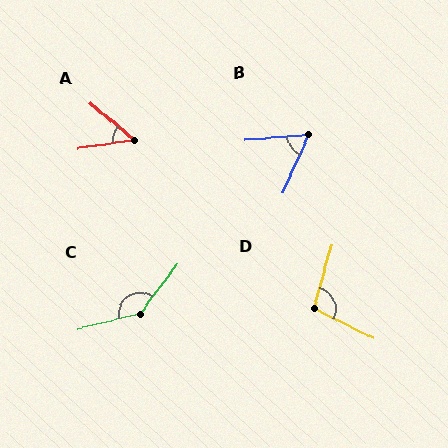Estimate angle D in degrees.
Approximately 101 degrees.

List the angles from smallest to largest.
A (48°), B (61°), D (101°), C (141°).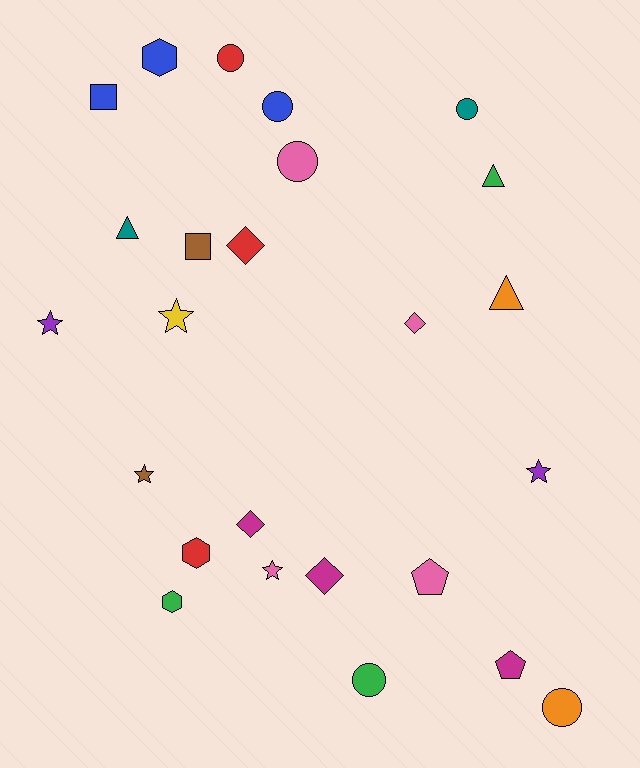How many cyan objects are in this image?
There are no cyan objects.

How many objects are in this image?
There are 25 objects.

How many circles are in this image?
There are 6 circles.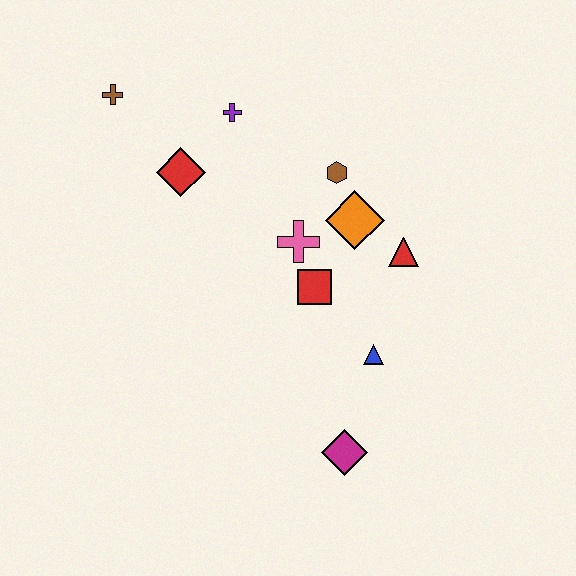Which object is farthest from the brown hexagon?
The magenta diamond is farthest from the brown hexagon.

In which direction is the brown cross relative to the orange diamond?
The brown cross is to the left of the orange diamond.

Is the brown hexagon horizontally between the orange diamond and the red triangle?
No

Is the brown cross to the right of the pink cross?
No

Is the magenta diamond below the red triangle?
Yes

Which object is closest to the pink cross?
The red square is closest to the pink cross.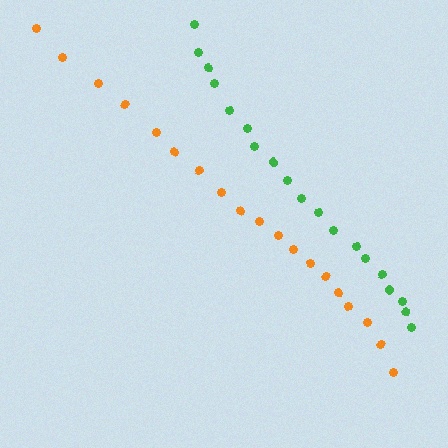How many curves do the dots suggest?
There are 2 distinct paths.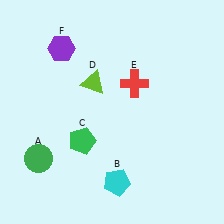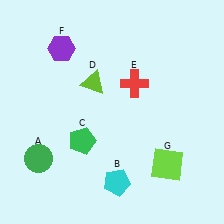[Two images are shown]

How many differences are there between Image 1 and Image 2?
There is 1 difference between the two images.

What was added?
A lime square (G) was added in Image 2.